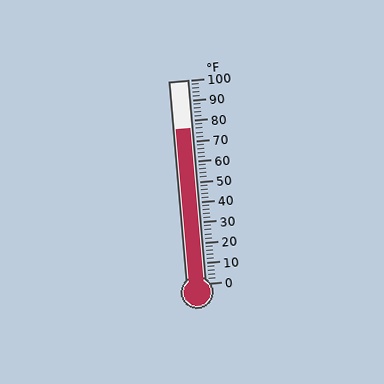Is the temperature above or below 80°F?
The temperature is below 80°F.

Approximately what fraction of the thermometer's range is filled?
The thermometer is filled to approximately 75% of its range.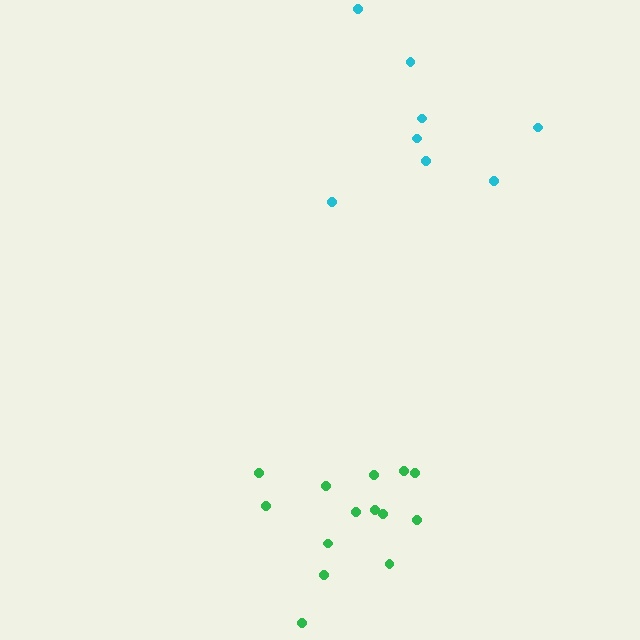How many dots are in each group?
Group 1: 14 dots, Group 2: 8 dots (22 total).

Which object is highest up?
The cyan cluster is topmost.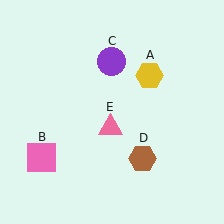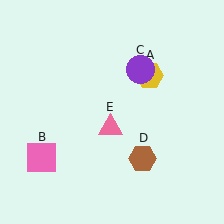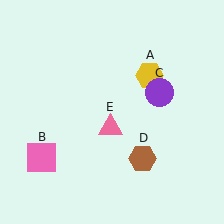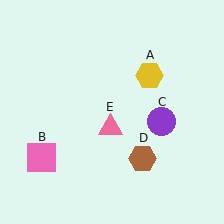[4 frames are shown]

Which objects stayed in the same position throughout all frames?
Yellow hexagon (object A) and pink square (object B) and brown hexagon (object D) and pink triangle (object E) remained stationary.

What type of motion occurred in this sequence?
The purple circle (object C) rotated clockwise around the center of the scene.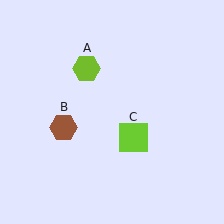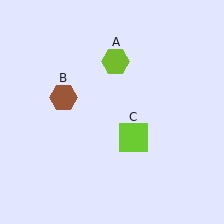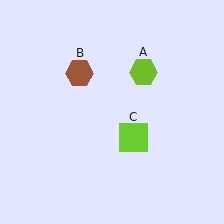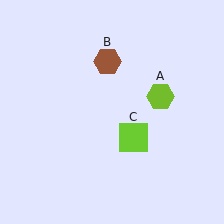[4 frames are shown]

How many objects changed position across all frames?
2 objects changed position: lime hexagon (object A), brown hexagon (object B).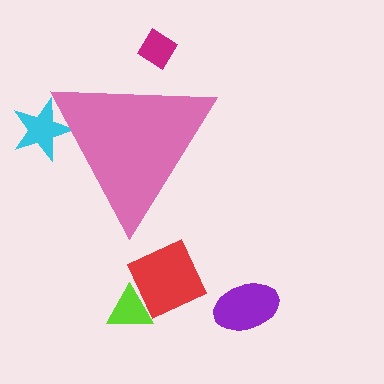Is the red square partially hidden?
No, the red square is fully visible.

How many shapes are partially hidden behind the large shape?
2 shapes are partially hidden.